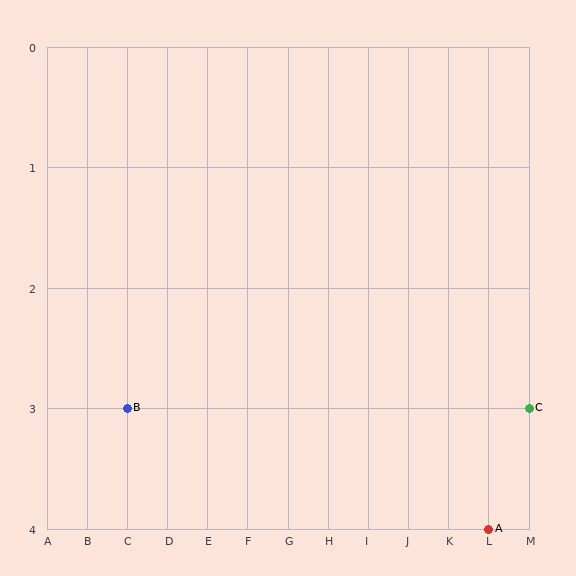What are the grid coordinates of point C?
Point C is at grid coordinates (M, 3).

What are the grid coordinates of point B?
Point B is at grid coordinates (C, 3).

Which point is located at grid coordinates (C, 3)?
Point B is at (C, 3).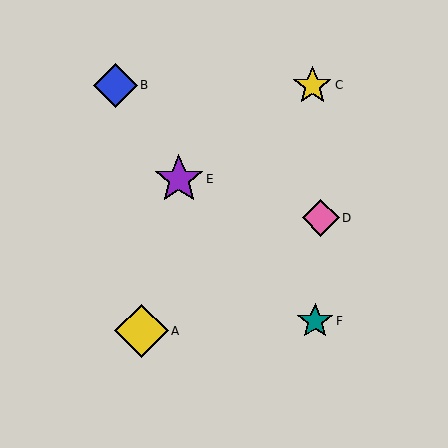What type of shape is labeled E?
Shape E is a purple star.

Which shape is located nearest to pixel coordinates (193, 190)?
The purple star (labeled E) at (179, 179) is nearest to that location.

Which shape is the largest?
The yellow diamond (labeled A) is the largest.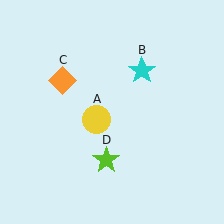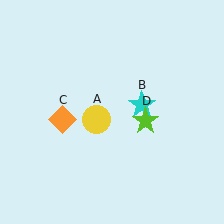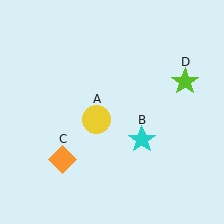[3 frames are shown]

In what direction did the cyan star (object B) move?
The cyan star (object B) moved down.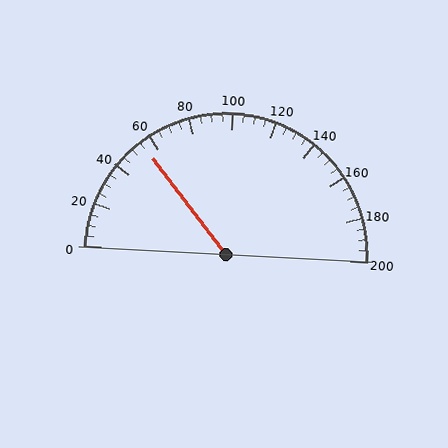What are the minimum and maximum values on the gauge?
The gauge ranges from 0 to 200.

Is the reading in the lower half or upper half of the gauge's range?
The reading is in the lower half of the range (0 to 200).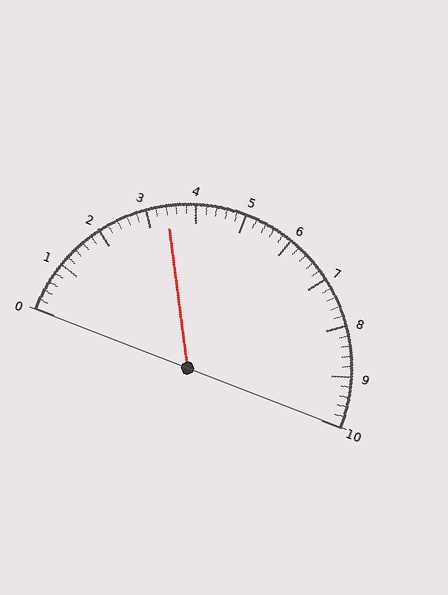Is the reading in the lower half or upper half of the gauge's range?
The reading is in the lower half of the range (0 to 10).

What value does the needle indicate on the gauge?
The needle indicates approximately 3.4.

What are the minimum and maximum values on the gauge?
The gauge ranges from 0 to 10.